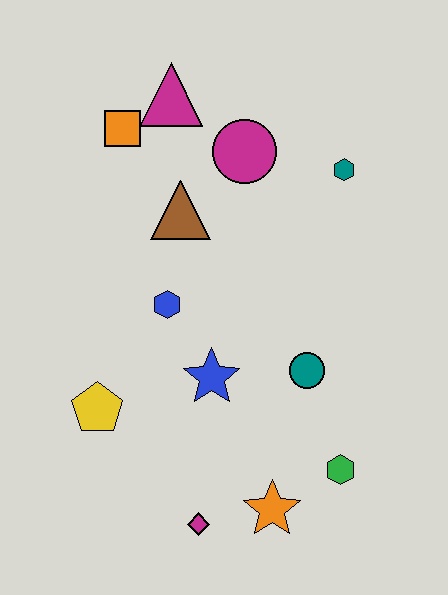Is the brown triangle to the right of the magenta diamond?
No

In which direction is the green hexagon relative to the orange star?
The green hexagon is to the right of the orange star.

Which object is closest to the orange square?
The magenta triangle is closest to the orange square.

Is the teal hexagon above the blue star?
Yes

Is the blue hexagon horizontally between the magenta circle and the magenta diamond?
No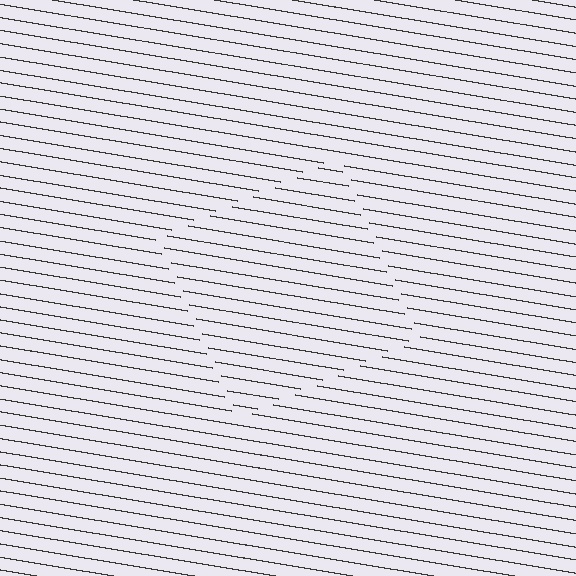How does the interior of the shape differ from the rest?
The interior of the shape contains the same grating, shifted by half a period — the contour is defined by the phase discontinuity where line-ends from the inner and outer gratings abut.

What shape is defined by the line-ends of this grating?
An illusory square. The interior of the shape contains the same grating, shifted by half a period — the contour is defined by the phase discontinuity where line-ends from the inner and outer gratings abut.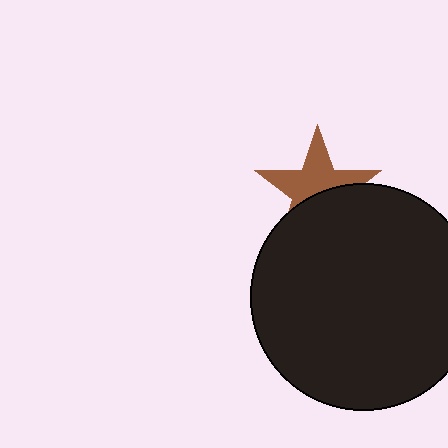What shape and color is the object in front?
The object in front is a black circle.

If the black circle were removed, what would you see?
You would see the complete brown star.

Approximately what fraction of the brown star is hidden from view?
Roughly 44% of the brown star is hidden behind the black circle.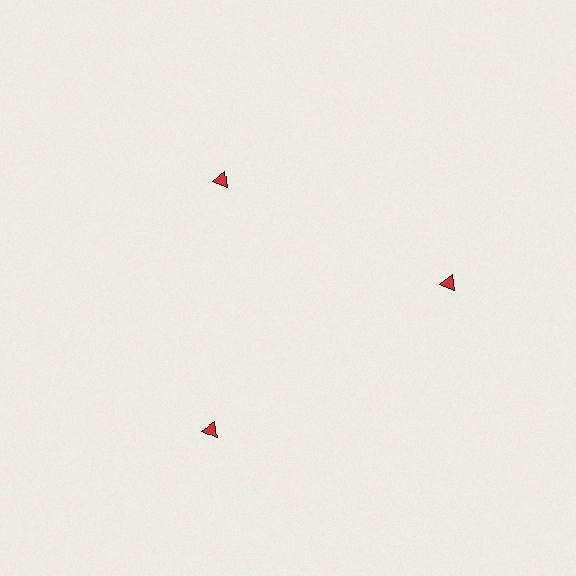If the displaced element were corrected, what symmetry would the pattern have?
It would have 3-fold rotational symmetry — the pattern would map onto itself every 120 degrees.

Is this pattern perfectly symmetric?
No. The 3 red triangles are arranged in a ring, but one element near the 11 o'clock position is pulled inward toward the center, breaking the 3-fold rotational symmetry.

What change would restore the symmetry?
The symmetry would be restored by moving it outward, back onto the ring so that all 3 triangles sit at equal angles and equal distance from the center.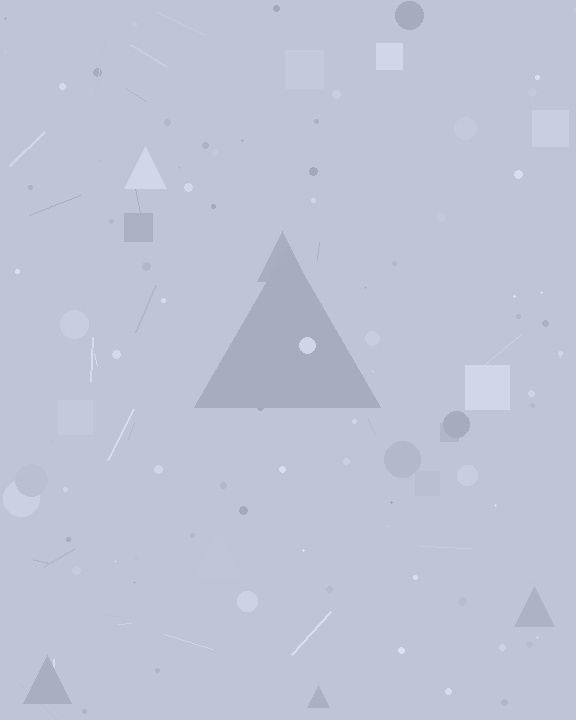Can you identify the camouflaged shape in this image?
The camouflaged shape is a triangle.